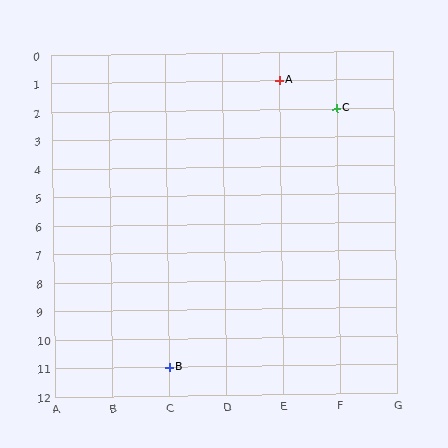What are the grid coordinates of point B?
Point B is at grid coordinates (C, 11).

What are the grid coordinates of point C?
Point C is at grid coordinates (F, 2).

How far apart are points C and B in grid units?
Points C and B are 3 columns and 9 rows apart (about 9.5 grid units diagonally).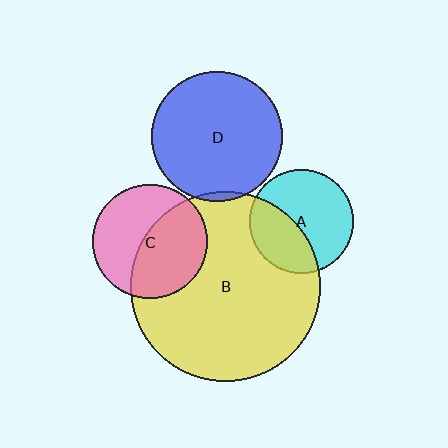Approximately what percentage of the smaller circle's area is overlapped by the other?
Approximately 40%.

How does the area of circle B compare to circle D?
Approximately 2.1 times.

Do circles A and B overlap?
Yes.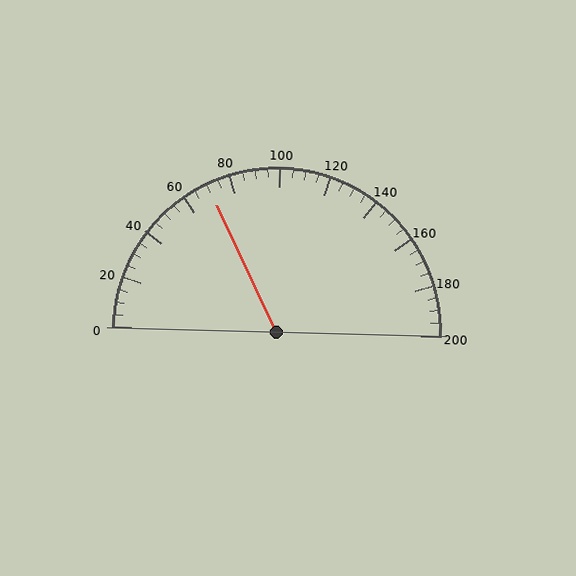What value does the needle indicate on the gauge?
The needle indicates approximately 70.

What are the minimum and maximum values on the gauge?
The gauge ranges from 0 to 200.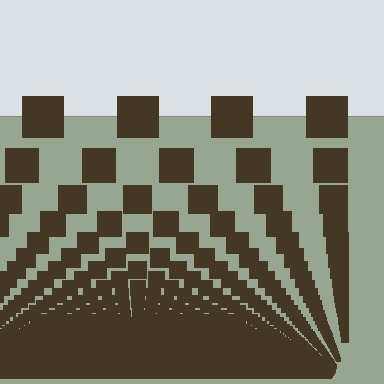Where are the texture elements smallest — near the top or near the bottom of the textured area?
Near the bottom.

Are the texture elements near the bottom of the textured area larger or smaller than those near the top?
Smaller. The gradient is inverted — elements near the bottom are smaller and denser.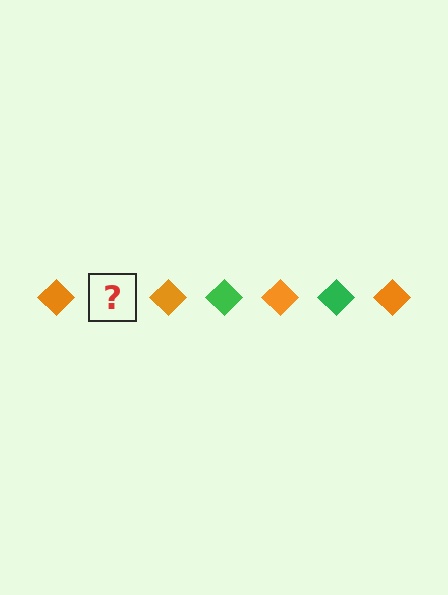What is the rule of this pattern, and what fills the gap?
The rule is that the pattern cycles through orange, green diamonds. The gap should be filled with a green diamond.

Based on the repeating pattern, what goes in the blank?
The blank should be a green diamond.